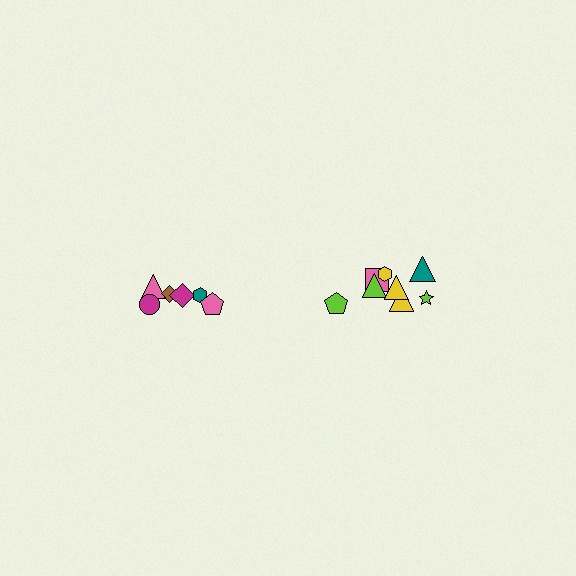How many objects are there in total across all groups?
There are 14 objects.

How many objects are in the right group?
There are 8 objects.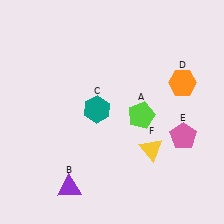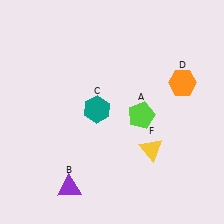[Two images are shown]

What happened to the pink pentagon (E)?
The pink pentagon (E) was removed in Image 2. It was in the bottom-right area of Image 1.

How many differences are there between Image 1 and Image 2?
There is 1 difference between the two images.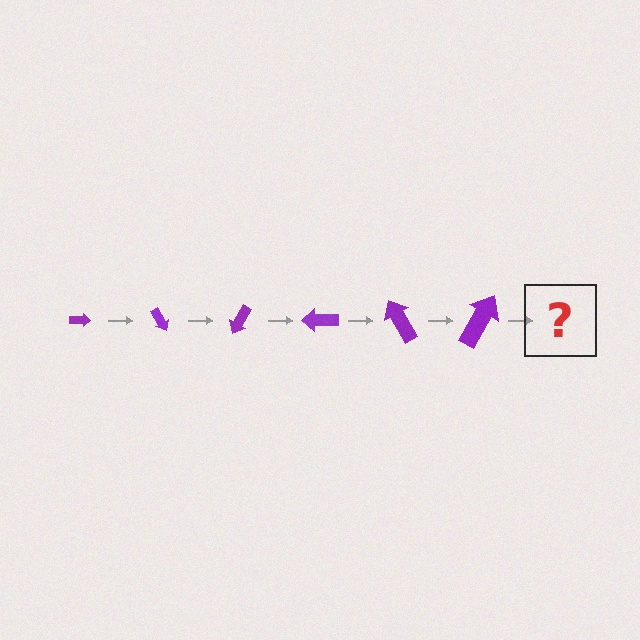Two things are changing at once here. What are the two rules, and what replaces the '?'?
The two rules are that the arrow grows larger each step and it rotates 60 degrees each step. The '?' should be an arrow, larger than the previous one and rotated 360 degrees from the start.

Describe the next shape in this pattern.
It should be an arrow, larger than the previous one and rotated 360 degrees from the start.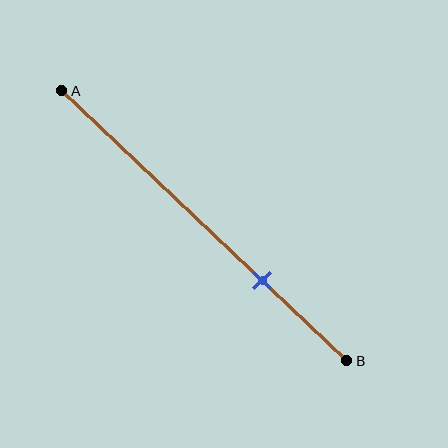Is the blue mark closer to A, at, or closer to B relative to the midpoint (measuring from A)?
The blue mark is closer to point B than the midpoint of segment AB.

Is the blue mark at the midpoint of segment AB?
No, the mark is at about 70% from A, not at the 50% midpoint.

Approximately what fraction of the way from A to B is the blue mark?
The blue mark is approximately 70% of the way from A to B.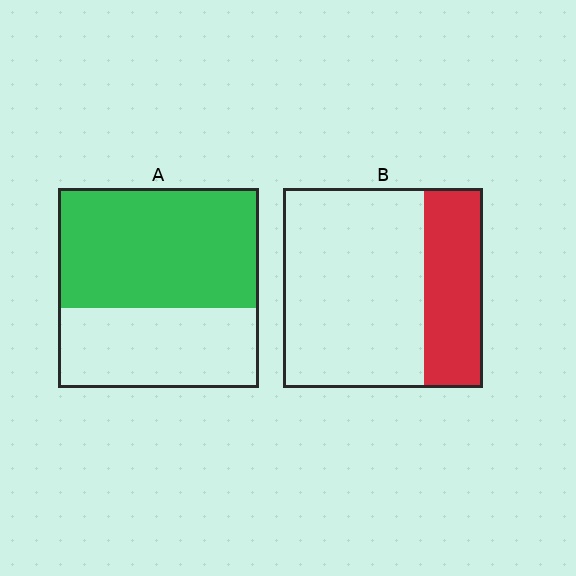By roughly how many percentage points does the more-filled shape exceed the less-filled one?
By roughly 30 percentage points (A over B).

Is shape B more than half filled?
No.